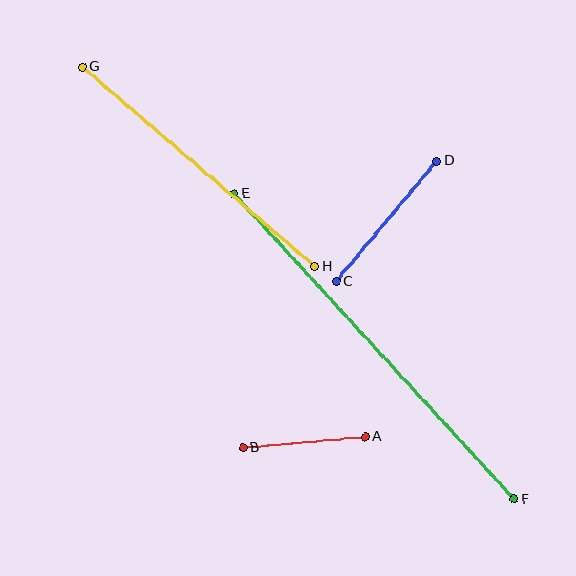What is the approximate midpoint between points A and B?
The midpoint is at approximately (304, 442) pixels.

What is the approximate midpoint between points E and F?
The midpoint is at approximately (374, 346) pixels.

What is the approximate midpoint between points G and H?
The midpoint is at approximately (199, 167) pixels.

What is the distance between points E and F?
The distance is approximately 414 pixels.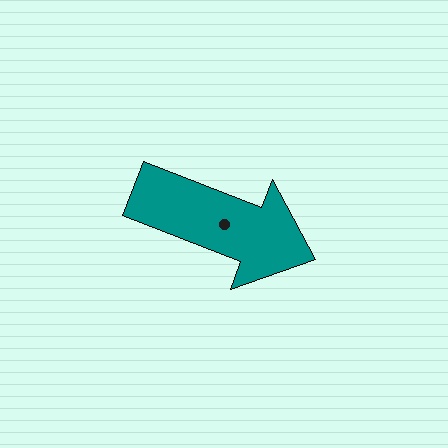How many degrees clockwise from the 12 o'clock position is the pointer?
Approximately 111 degrees.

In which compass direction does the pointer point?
East.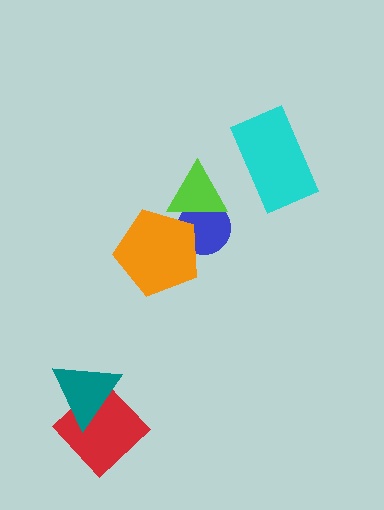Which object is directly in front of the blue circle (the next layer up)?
The lime triangle is directly in front of the blue circle.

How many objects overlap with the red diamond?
1 object overlaps with the red diamond.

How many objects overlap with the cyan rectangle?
0 objects overlap with the cyan rectangle.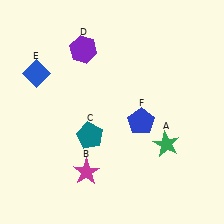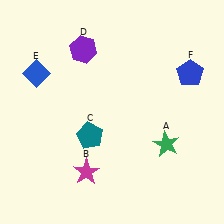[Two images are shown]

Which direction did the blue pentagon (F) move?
The blue pentagon (F) moved right.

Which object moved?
The blue pentagon (F) moved right.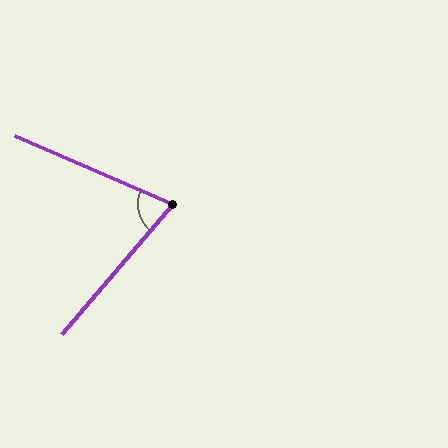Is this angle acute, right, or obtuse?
It is acute.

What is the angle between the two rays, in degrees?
Approximately 73 degrees.